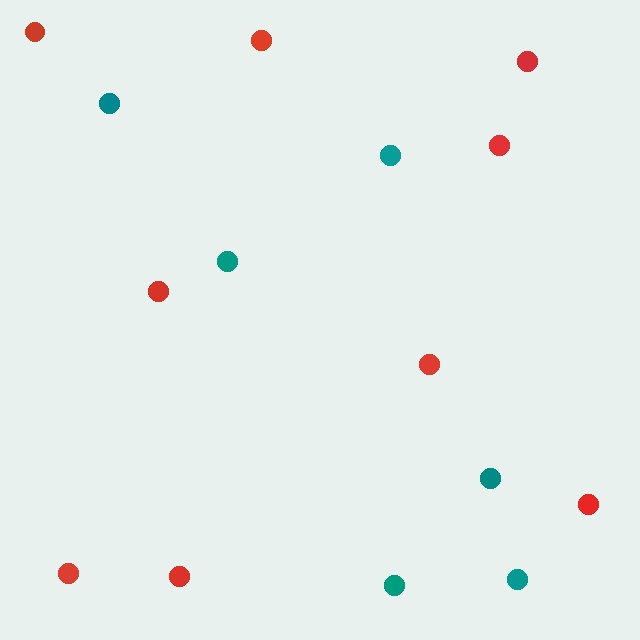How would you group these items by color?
There are 2 groups: one group of red circles (9) and one group of teal circles (6).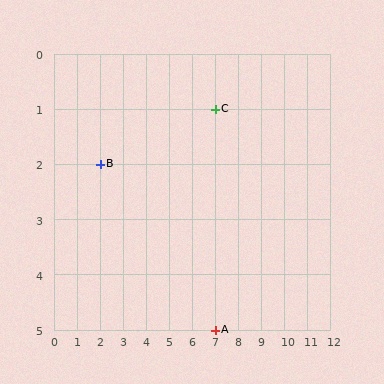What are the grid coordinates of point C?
Point C is at grid coordinates (7, 1).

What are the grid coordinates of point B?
Point B is at grid coordinates (2, 2).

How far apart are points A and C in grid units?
Points A and C are 4 rows apart.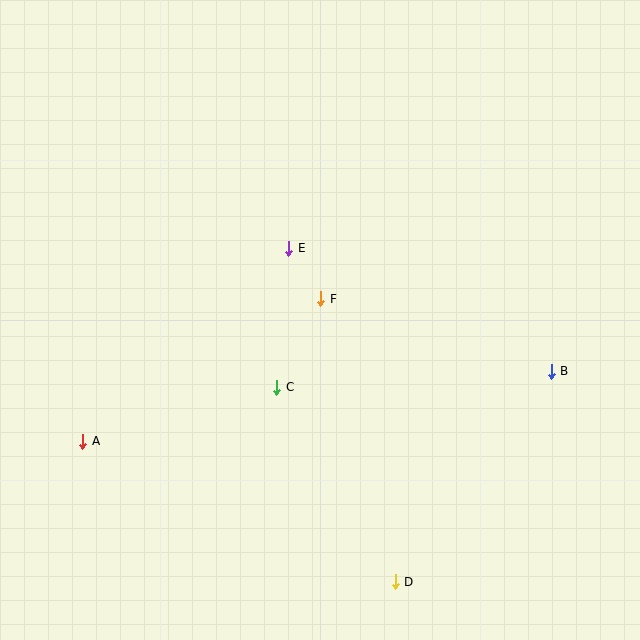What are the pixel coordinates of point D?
Point D is at (395, 582).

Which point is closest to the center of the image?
Point F at (321, 299) is closest to the center.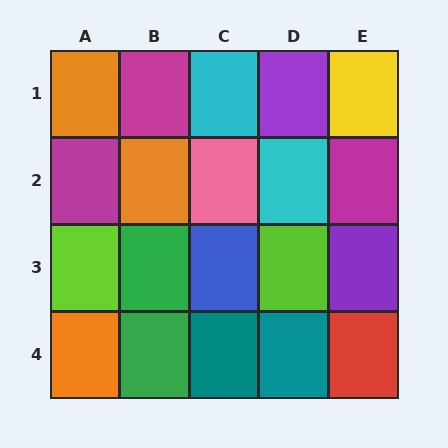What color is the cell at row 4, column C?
Teal.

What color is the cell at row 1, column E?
Yellow.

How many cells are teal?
2 cells are teal.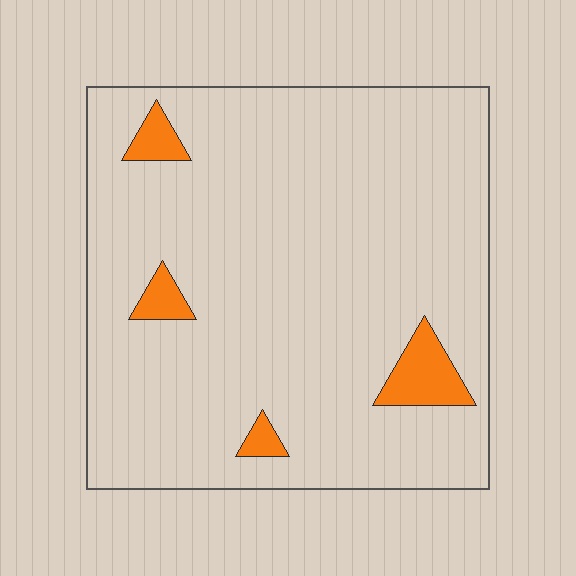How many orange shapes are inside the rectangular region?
4.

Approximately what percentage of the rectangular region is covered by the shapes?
Approximately 5%.